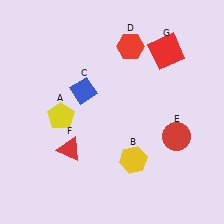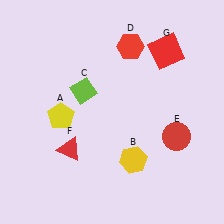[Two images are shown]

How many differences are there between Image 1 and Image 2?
There is 1 difference between the two images.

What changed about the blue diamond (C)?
In Image 1, C is blue. In Image 2, it changed to lime.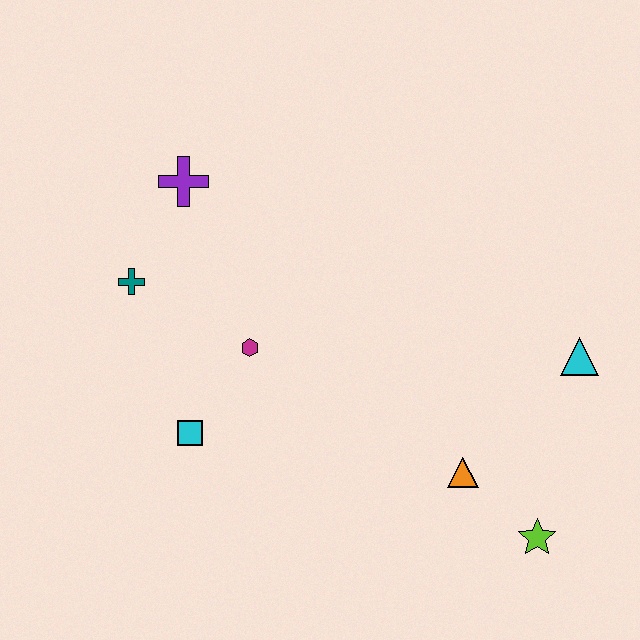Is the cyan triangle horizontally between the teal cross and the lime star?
No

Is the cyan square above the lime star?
Yes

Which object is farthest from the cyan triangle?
The teal cross is farthest from the cyan triangle.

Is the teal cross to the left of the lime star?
Yes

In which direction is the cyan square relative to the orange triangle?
The cyan square is to the left of the orange triangle.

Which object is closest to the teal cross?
The purple cross is closest to the teal cross.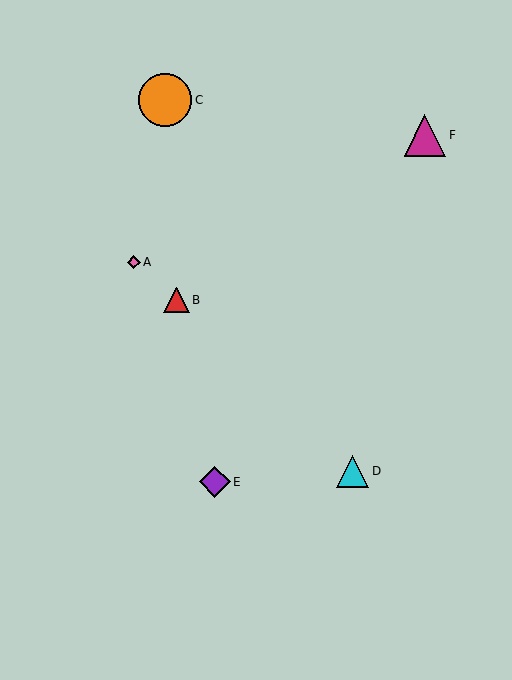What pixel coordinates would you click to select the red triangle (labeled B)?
Click at (176, 300) to select the red triangle B.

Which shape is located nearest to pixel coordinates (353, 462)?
The cyan triangle (labeled D) at (353, 471) is nearest to that location.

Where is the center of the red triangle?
The center of the red triangle is at (176, 300).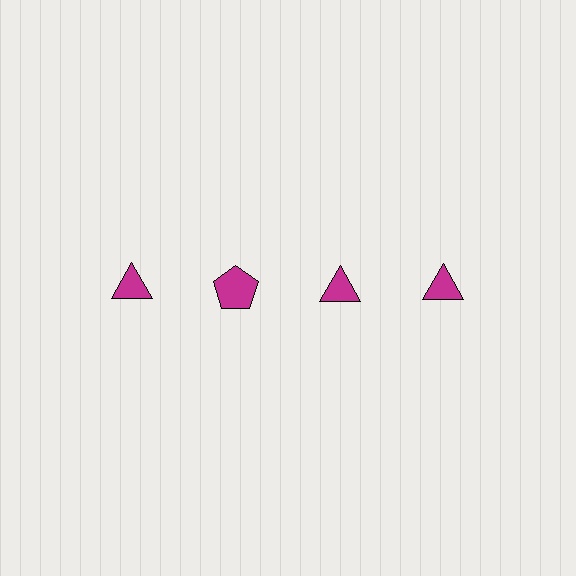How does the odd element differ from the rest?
It has a different shape: pentagon instead of triangle.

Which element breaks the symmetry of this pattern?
The magenta pentagon in the top row, second from left column breaks the symmetry. All other shapes are magenta triangles.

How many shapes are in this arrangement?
There are 4 shapes arranged in a grid pattern.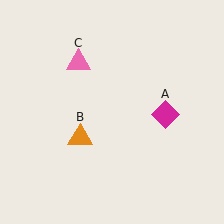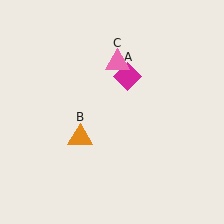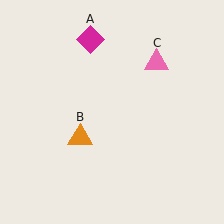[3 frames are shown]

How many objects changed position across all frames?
2 objects changed position: magenta diamond (object A), pink triangle (object C).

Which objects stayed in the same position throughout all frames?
Orange triangle (object B) remained stationary.